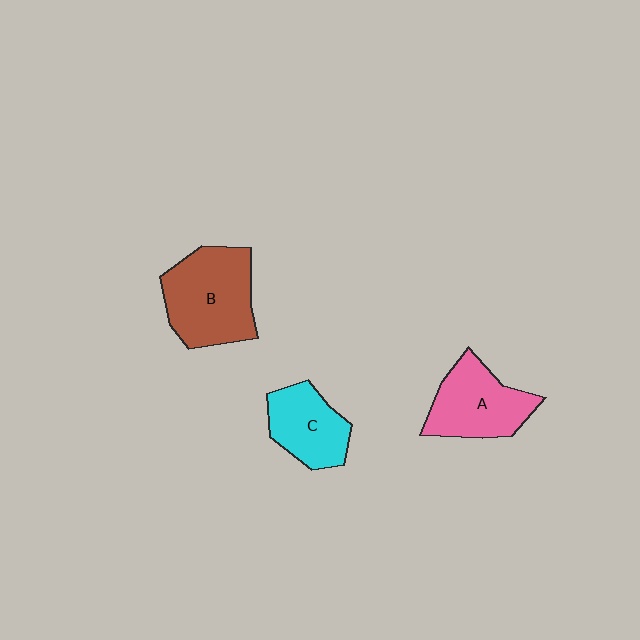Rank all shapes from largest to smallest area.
From largest to smallest: B (brown), A (pink), C (cyan).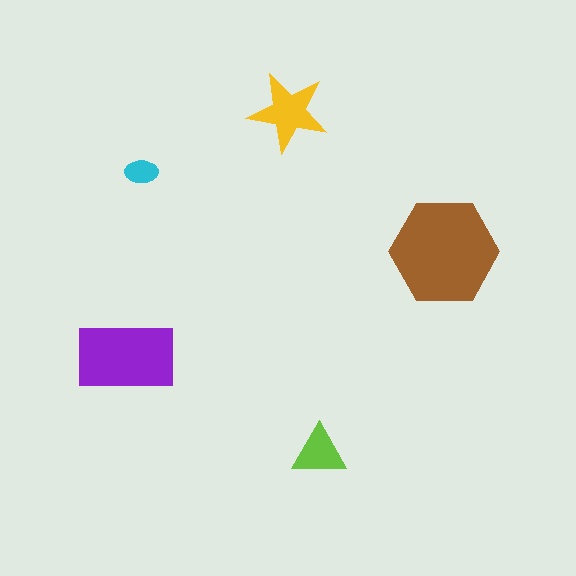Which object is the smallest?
The cyan ellipse.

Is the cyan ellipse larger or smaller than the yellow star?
Smaller.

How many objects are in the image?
There are 5 objects in the image.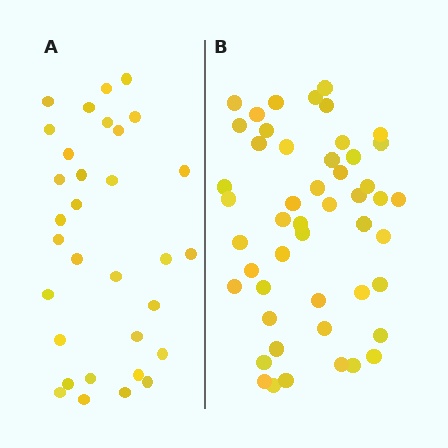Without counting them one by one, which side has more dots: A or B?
Region B (the right region) has more dots.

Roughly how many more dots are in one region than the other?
Region B has approximately 15 more dots than region A.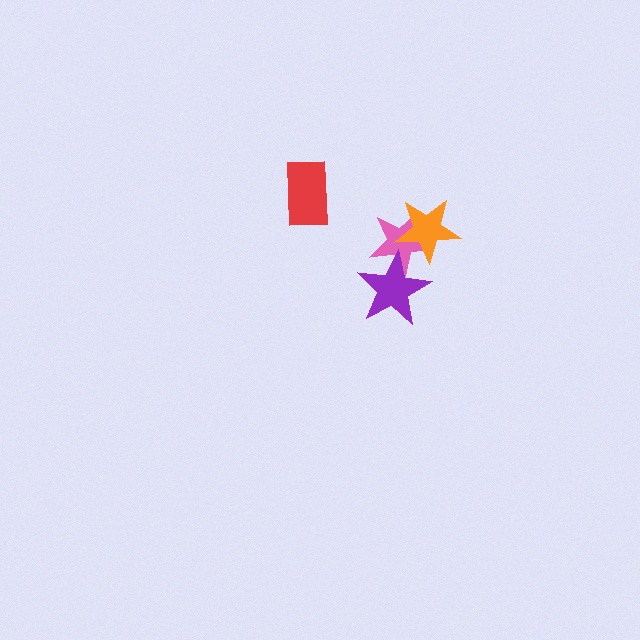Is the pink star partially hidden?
Yes, it is partially covered by another shape.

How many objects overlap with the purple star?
1 object overlaps with the purple star.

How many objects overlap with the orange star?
1 object overlaps with the orange star.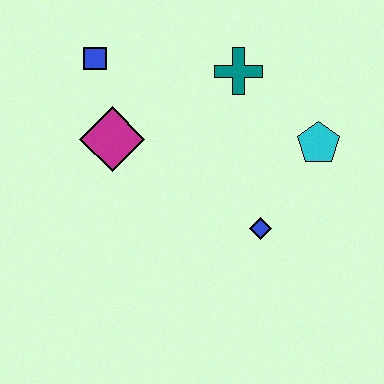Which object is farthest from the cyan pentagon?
The blue square is farthest from the cyan pentagon.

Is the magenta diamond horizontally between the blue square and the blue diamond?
Yes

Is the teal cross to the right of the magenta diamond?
Yes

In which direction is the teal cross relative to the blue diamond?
The teal cross is above the blue diamond.